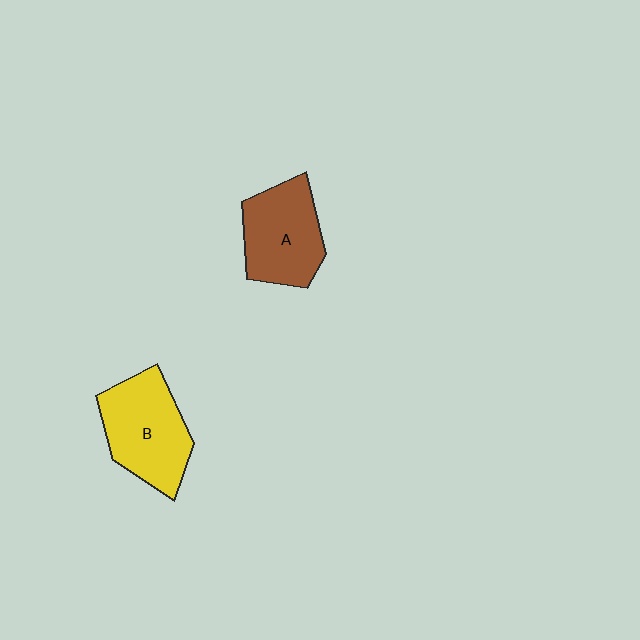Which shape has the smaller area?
Shape A (brown).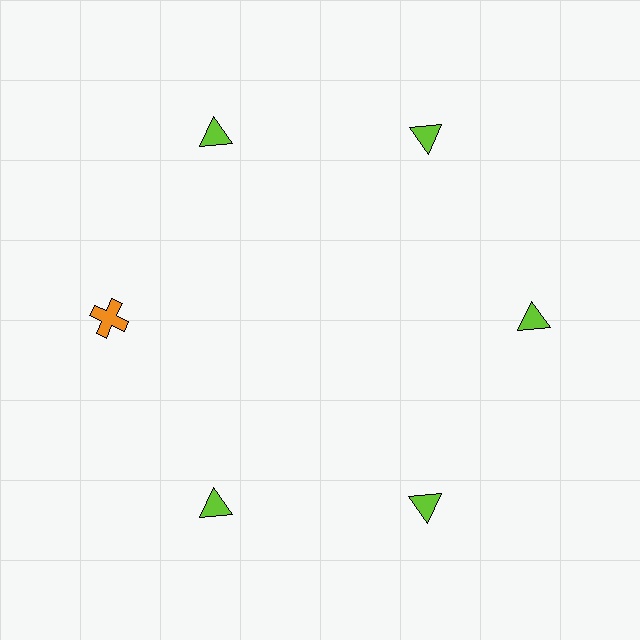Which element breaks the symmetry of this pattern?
The orange cross at roughly the 9 o'clock position breaks the symmetry. All other shapes are lime triangles.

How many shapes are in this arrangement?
There are 6 shapes arranged in a ring pattern.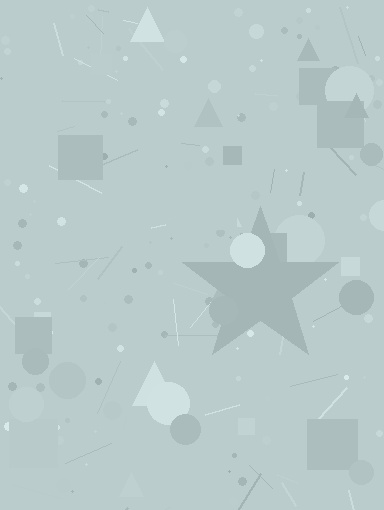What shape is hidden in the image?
A star is hidden in the image.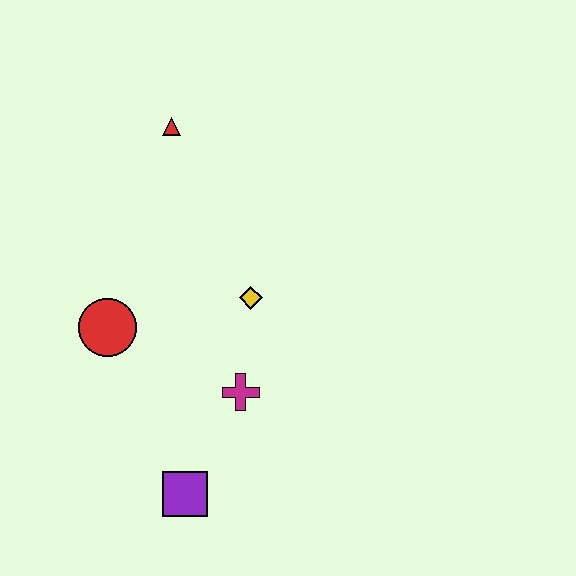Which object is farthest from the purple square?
The red triangle is farthest from the purple square.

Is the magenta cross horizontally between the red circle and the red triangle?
No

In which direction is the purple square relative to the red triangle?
The purple square is below the red triangle.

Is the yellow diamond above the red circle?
Yes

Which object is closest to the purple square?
The magenta cross is closest to the purple square.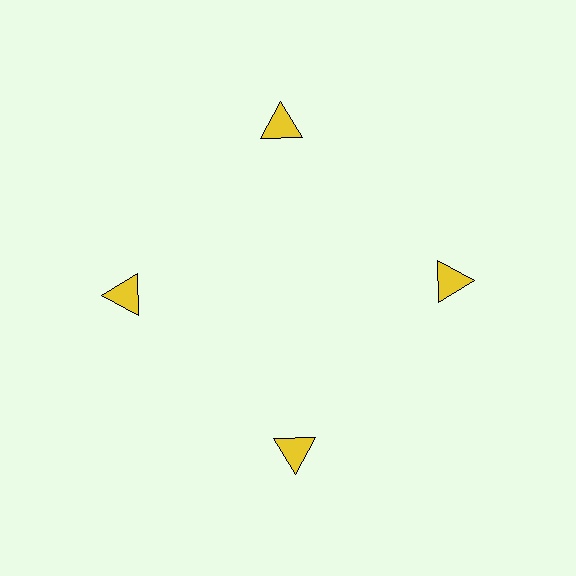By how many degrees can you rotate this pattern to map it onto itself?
The pattern maps onto itself every 90 degrees of rotation.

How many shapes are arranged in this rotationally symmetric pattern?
There are 4 shapes, arranged in 4 groups of 1.